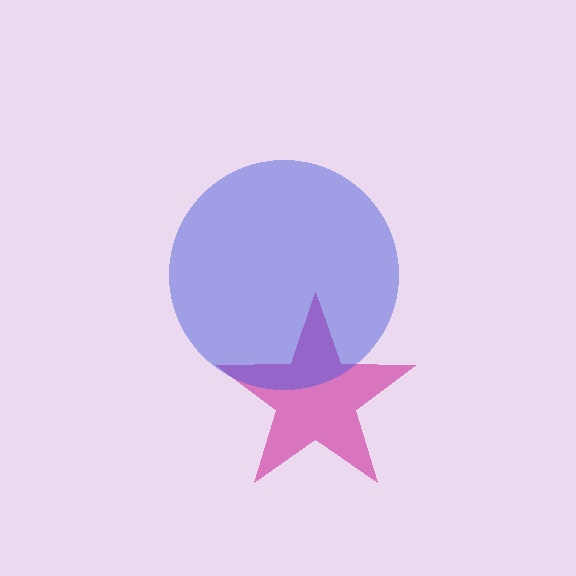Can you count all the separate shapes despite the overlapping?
Yes, there are 2 separate shapes.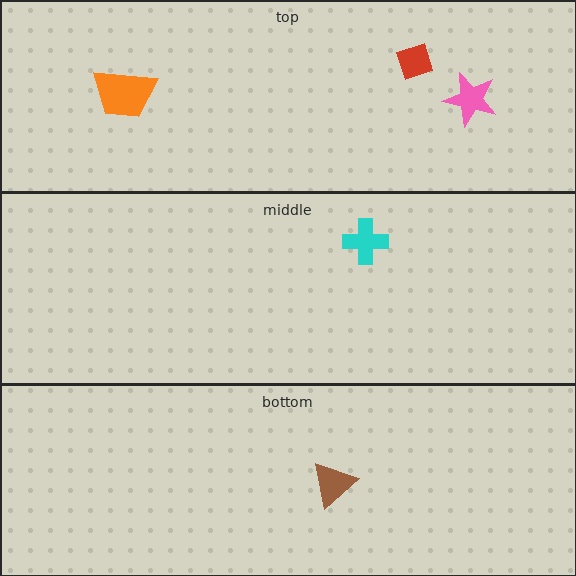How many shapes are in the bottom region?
1.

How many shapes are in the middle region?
1.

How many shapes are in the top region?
3.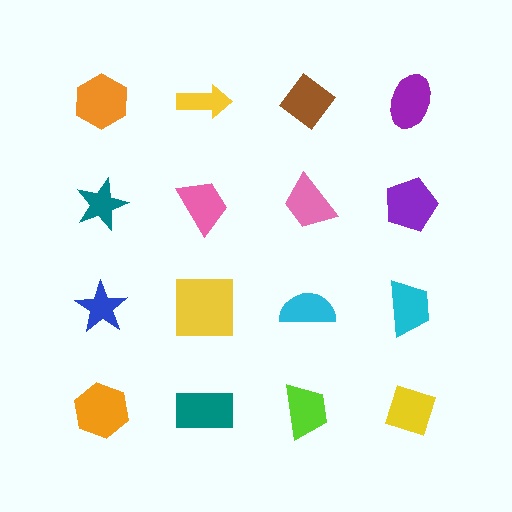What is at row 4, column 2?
A teal rectangle.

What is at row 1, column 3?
A brown diamond.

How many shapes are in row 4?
4 shapes.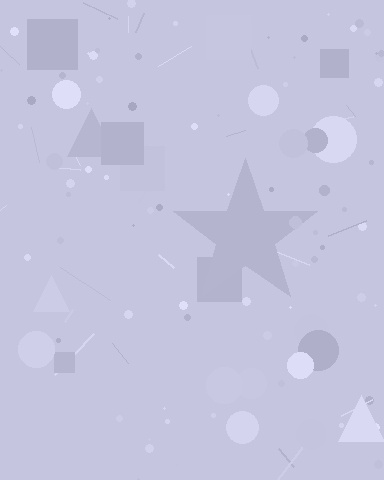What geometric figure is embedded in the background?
A star is embedded in the background.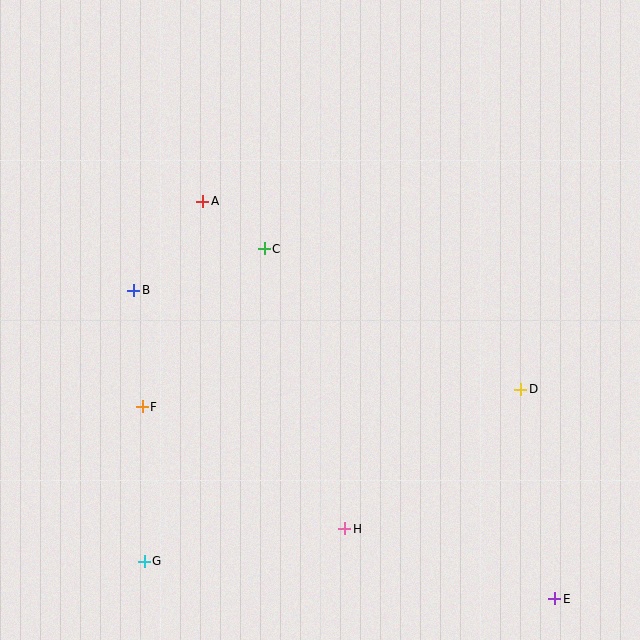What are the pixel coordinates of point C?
Point C is at (264, 249).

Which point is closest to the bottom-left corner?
Point G is closest to the bottom-left corner.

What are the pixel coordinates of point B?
Point B is at (134, 290).